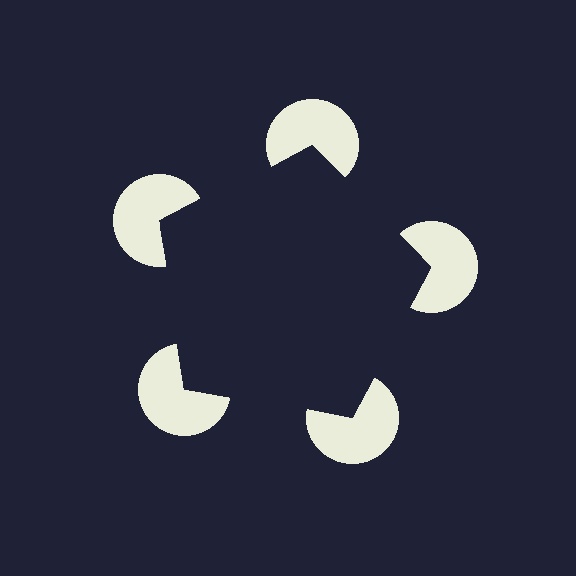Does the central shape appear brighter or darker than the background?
It typically appears slightly darker than the background, even though no actual brightness change is drawn.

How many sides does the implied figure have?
5 sides.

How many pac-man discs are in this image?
There are 5 — one at each vertex of the illusory pentagon.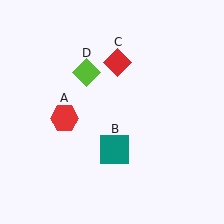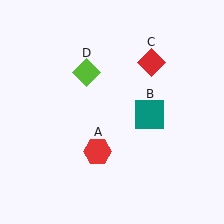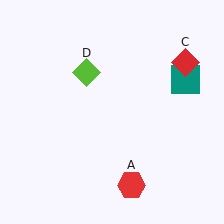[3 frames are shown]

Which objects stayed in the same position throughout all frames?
Lime diamond (object D) remained stationary.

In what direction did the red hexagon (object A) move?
The red hexagon (object A) moved down and to the right.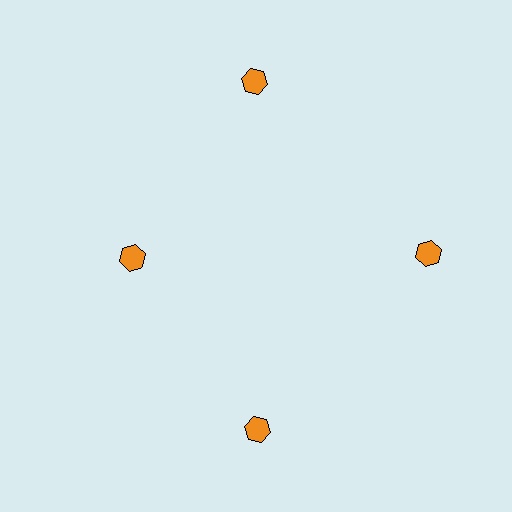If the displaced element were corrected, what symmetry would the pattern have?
It would have 4-fold rotational symmetry — the pattern would map onto itself every 90 degrees.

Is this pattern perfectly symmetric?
No. The 4 orange hexagons are arranged in a ring, but one element near the 9 o'clock position is pulled inward toward the center, breaking the 4-fold rotational symmetry.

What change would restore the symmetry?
The symmetry would be restored by moving it outward, back onto the ring so that all 4 hexagons sit at equal angles and equal distance from the center.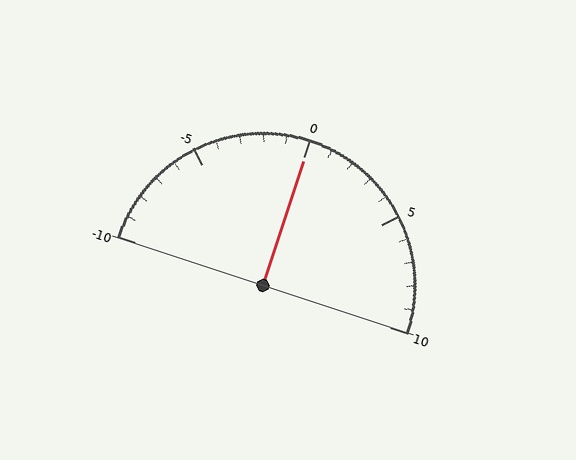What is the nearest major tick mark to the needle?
The nearest major tick mark is 0.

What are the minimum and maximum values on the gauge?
The gauge ranges from -10 to 10.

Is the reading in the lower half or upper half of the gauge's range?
The reading is in the upper half of the range (-10 to 10).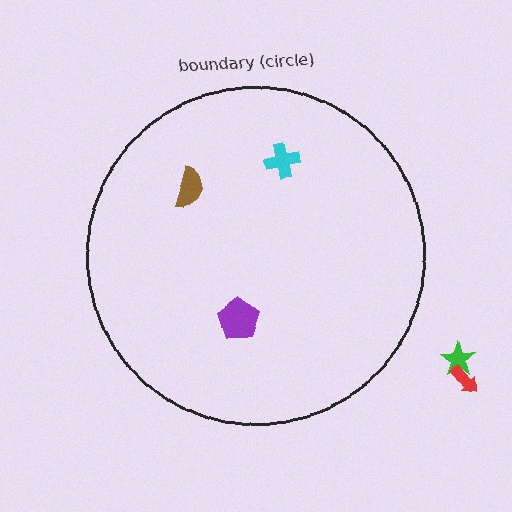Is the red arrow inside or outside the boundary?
Outside.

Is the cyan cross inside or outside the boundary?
Inside.